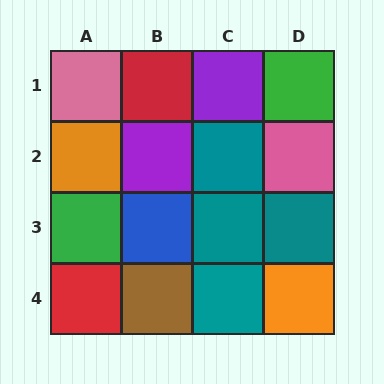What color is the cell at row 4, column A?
Red.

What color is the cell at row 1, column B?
Red.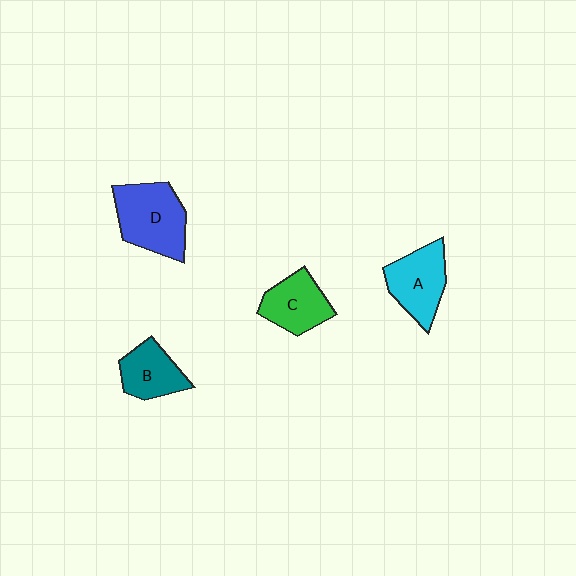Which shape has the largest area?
Shape D (blue).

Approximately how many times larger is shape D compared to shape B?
Approximately 1.5 times.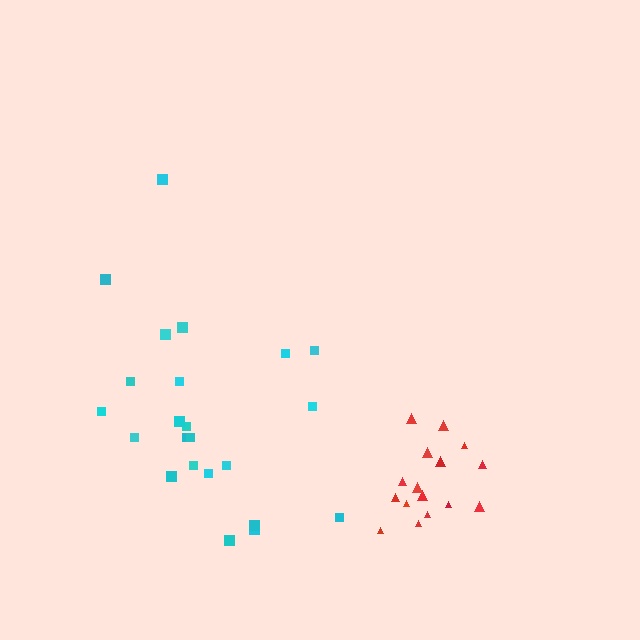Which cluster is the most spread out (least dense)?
Cyan.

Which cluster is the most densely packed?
Red.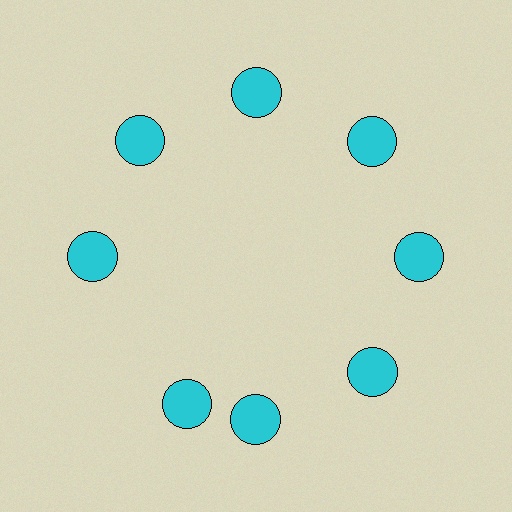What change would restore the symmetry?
The symmetry would be restored by rotating it back into even spacing with its neighbors so that all 8 circles sit at equal angles and equal distance from the center.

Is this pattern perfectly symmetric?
No. The 8 cyan circles are arranged in a ring, but one element near the 8 o'clock position is rotated out of alignment along the ring, breaking the 8-fold rotational symmetry.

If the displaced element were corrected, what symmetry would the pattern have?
It would have 8-fold rotational symmetry — the pattern would map onto itself every 45 degrees.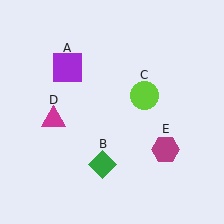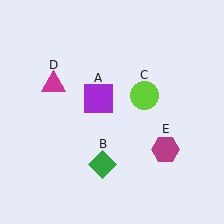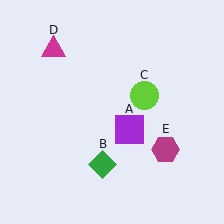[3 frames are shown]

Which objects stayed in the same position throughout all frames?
Green diamond (object B) and lime circle (object C) and magenta hexagon (object E) remained stationary.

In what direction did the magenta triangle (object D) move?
The magenta triangle (object D) moved up.